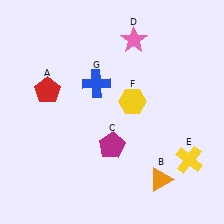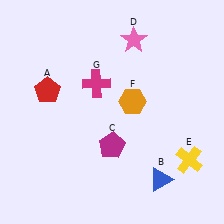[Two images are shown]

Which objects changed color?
B changed from orange to blue. F changed from yellow to orange. G changed from blue to magenta.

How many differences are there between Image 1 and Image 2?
There are 3 differences between the two images.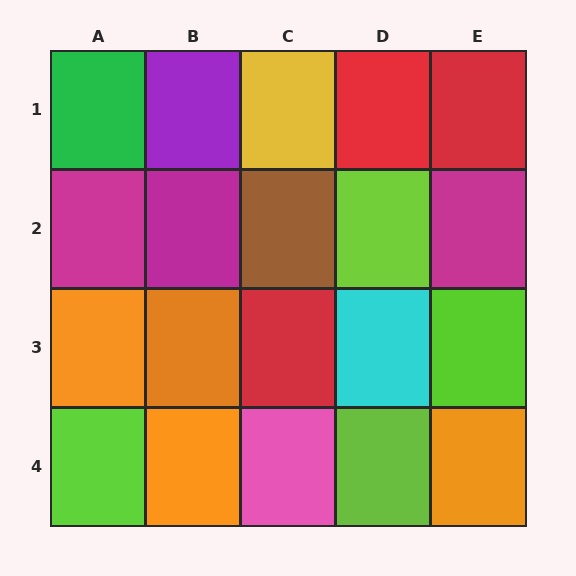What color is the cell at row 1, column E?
Red.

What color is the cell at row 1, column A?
Green.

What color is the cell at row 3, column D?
Cyan.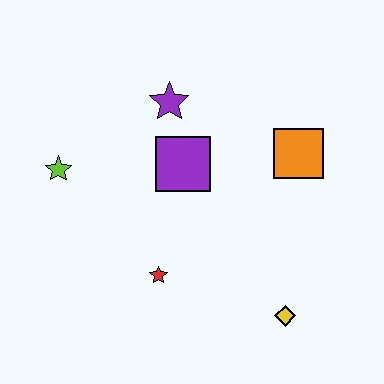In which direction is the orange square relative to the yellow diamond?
The orange square is above the yellow diamond.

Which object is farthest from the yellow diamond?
The lime star is farthest from the yellow diamond.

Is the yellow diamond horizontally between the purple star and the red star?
No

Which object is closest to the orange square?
The purple square is closest to the orange square.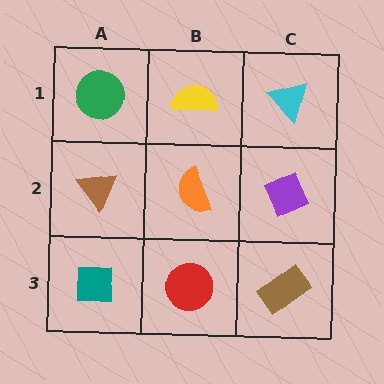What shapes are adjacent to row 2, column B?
A yellow semicircle (row 1, column B), a red circle (row 3, column B), a brown triangle (row 2, column A), a purple diamond (row 2, column C).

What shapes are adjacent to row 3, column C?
A purple diamond (row 2, column C), a red circle (row 3, column B).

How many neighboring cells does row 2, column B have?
4.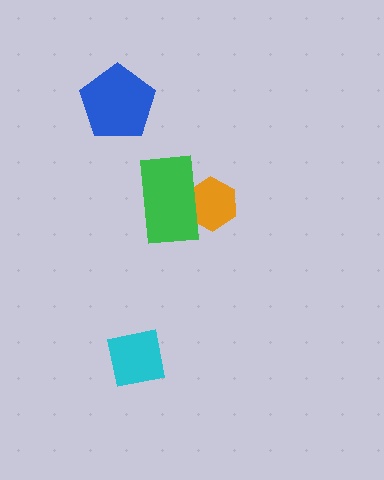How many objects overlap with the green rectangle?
1 object overlaps with the green rectangle.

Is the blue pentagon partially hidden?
No, no other shape covers it.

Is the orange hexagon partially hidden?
Yes, it is partially covered by another shape.